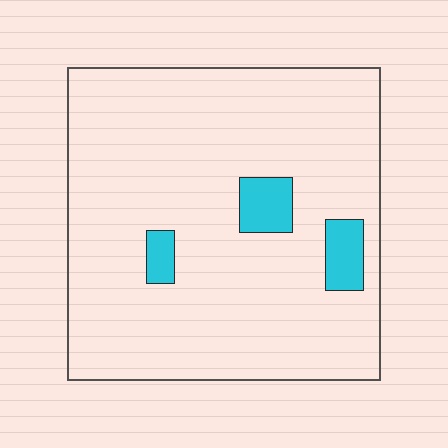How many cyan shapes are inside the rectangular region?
3.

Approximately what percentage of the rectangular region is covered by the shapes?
Approximately 10%.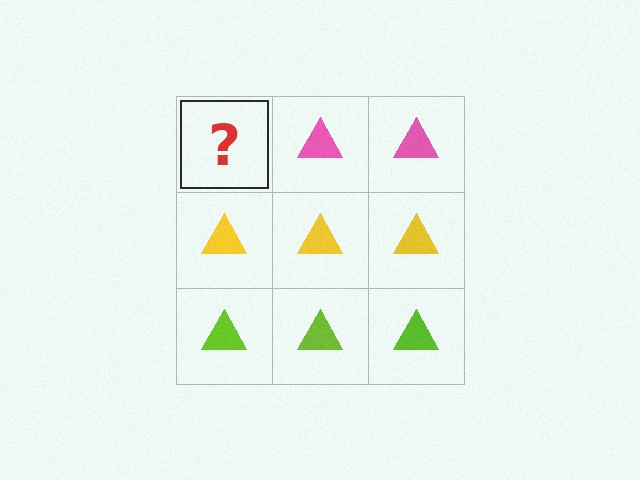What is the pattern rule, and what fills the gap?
The rule is that each row has a consistent color. The gap should be filled with a pink triangle.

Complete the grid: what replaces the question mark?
The question mark should be replaced with a pink triangle.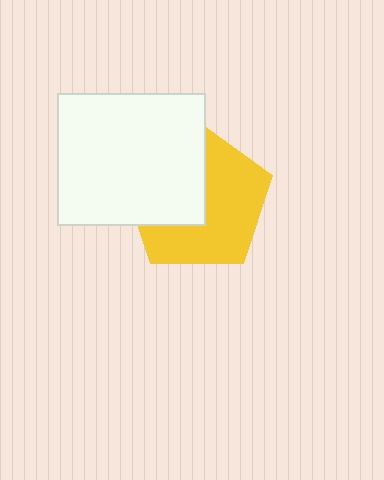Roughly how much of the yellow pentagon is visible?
About half of it is visible (roughly 58%).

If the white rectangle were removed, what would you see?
You would see the complete yellow pentagon.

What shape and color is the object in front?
The object in front is a white rectangle.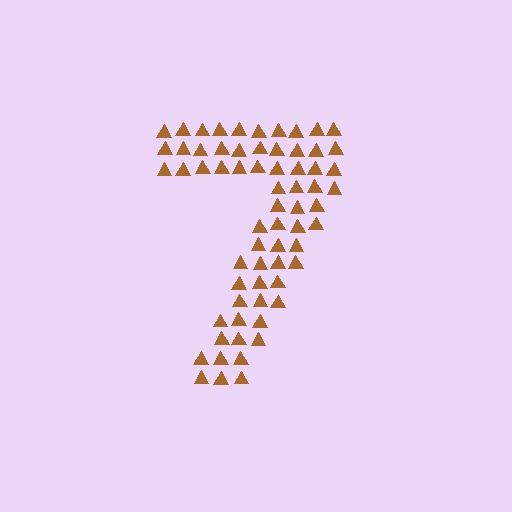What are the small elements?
The small elements are triangles.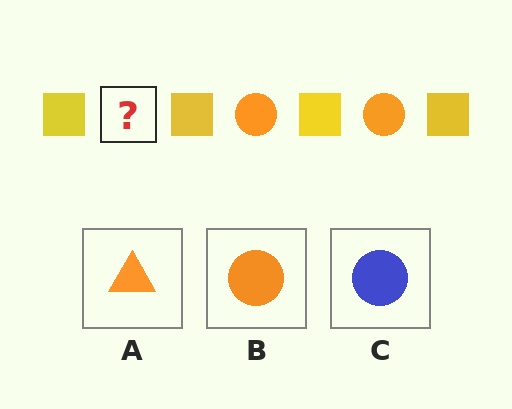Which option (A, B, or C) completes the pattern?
B.